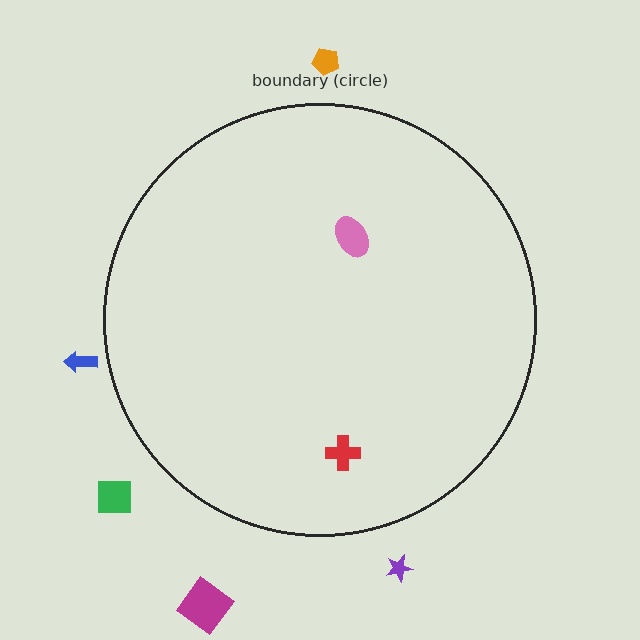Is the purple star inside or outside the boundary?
Outside.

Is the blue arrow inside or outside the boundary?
Outside.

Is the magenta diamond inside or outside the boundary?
Outside.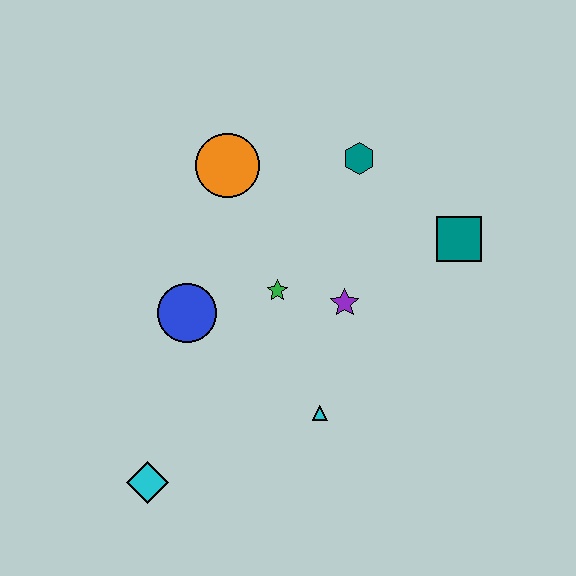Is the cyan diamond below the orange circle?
Yes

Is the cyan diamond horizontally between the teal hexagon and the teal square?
No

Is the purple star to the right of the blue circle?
Yes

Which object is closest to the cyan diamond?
The blue circle is closest to the cyan diamond.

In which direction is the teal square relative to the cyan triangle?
The teal square is above the cyan triangle.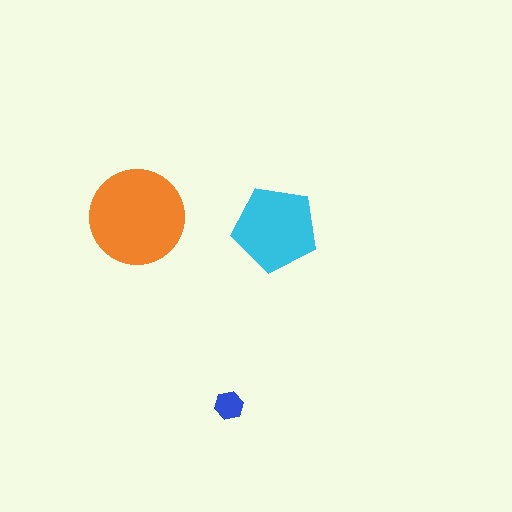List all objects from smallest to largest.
The blue hexagon, the cyan pentagon, the orange circle.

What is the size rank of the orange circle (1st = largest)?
1st.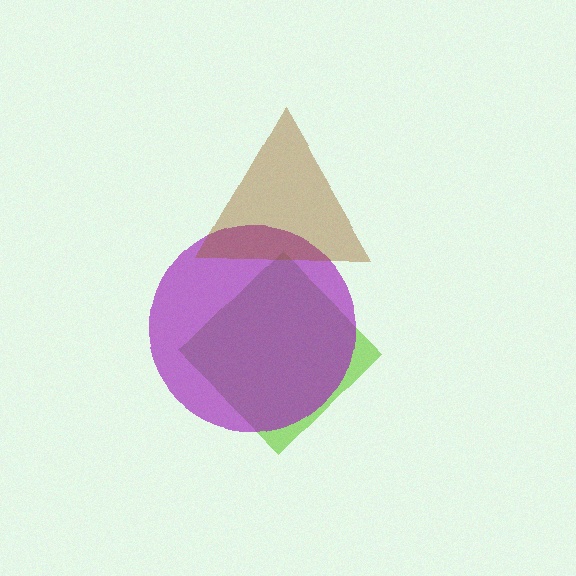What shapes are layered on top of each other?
The layered shapes are: a lime diamond, a purple circle, a brown triangle.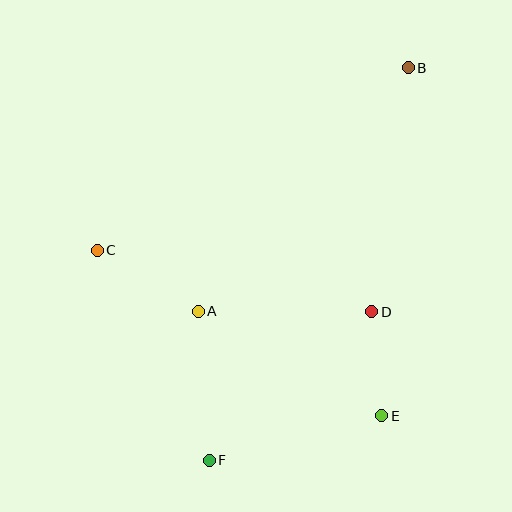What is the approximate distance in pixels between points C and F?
The distance between C and F is approximately 238 pixels.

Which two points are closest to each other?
Points D and E are closest to each other.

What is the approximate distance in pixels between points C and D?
The distance between C and D is approximately 281 pixels.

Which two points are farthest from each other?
Points B and F are farthest from each other.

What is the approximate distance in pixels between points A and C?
The distance between A and C is approximately 118 pixels.